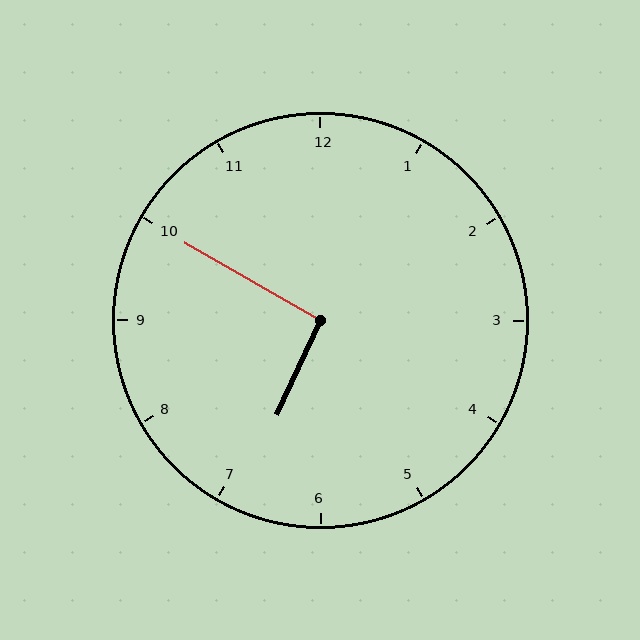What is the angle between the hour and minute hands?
Approximately 95 degrees.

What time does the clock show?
6:50.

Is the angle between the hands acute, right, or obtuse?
It is right.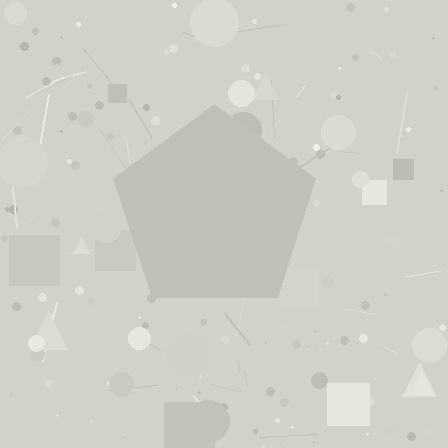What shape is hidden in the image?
A pentagon is hidden in the image.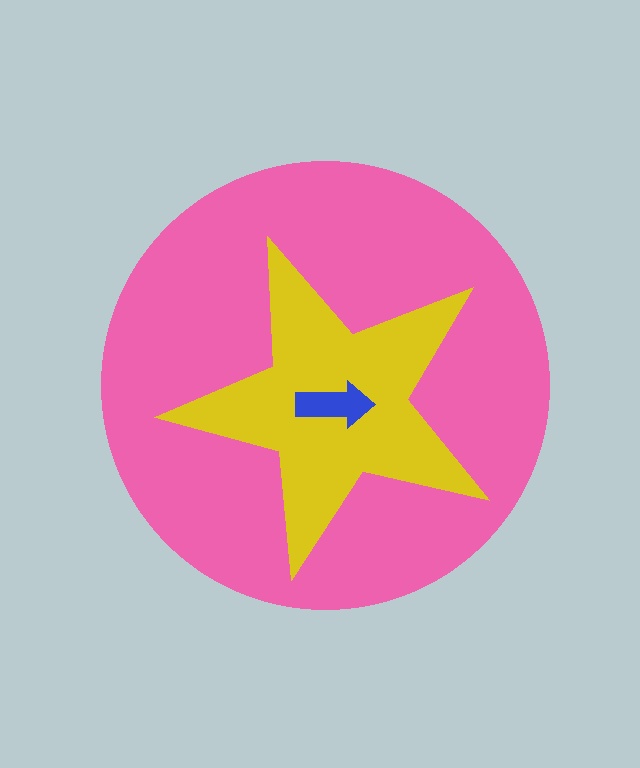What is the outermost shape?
The pink circle.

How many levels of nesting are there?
3.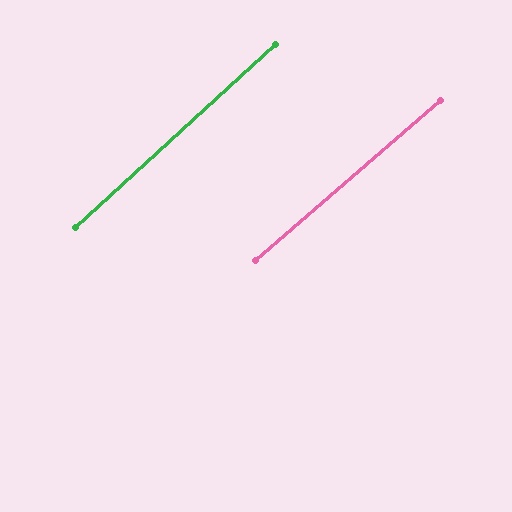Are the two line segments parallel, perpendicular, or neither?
Parallel — their directions differ by only 1.6°.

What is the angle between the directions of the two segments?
Approximately 2 degrees.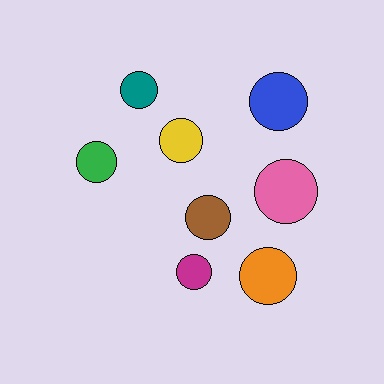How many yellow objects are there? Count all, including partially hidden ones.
There is 1 yellow object.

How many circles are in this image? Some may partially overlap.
There are 8 circles.